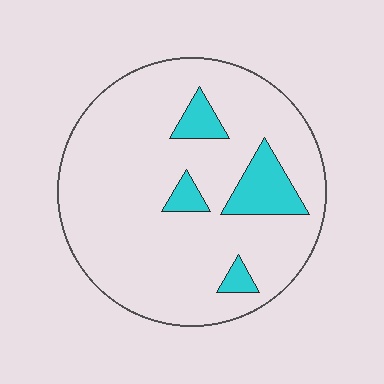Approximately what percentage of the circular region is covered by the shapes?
Approximately 15%.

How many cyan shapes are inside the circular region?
4.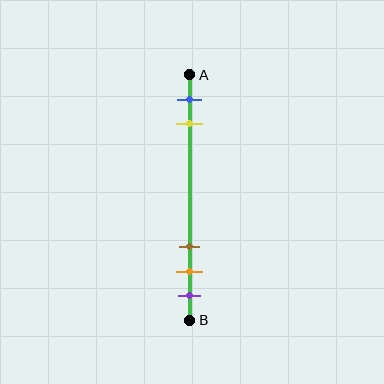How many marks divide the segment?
There are 5 marks dividing the segment.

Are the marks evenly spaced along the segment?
No, the marks are not evenly spaced.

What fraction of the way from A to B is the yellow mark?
The yellow mark is approximately 20% (0.2) of the way from A to B.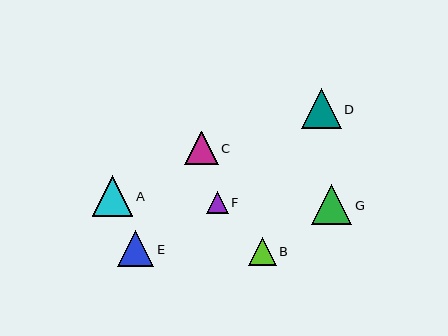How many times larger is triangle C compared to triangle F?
Triangle C is approximately 1.5 times the size of triangle F.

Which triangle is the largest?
Triangle A is the largest with a size of approximately 41 pixels.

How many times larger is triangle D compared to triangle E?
Triangle D is approximately 1.1 times the size of triangle E.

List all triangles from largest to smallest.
From largest to smallest: A, G, D, E, C, B, F.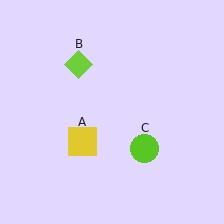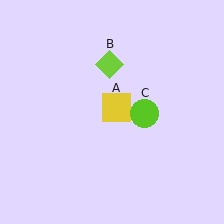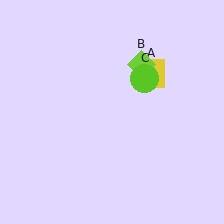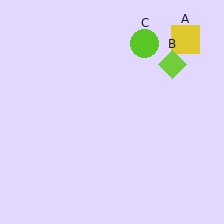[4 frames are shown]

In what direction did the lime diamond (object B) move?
The lime diamond (object B) moved right.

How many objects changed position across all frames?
3 objects changed position: yellow square (object A), lime diamond (object B), lime circle (object C).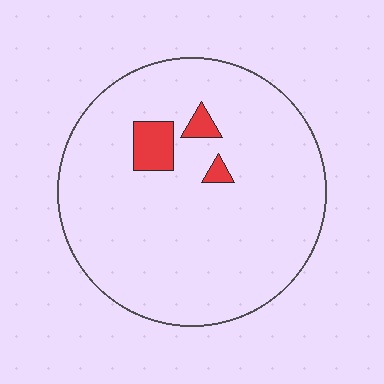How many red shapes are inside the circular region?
3.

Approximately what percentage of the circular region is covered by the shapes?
Approximately 5%.